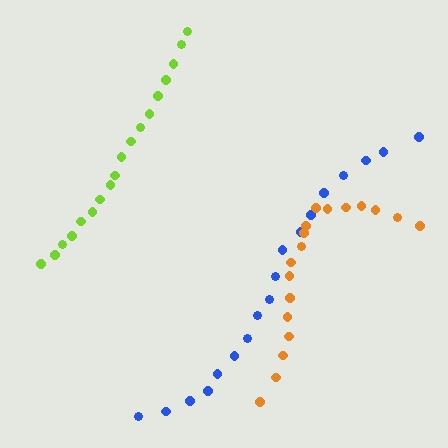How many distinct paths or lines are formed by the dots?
There are 3 distinct paths.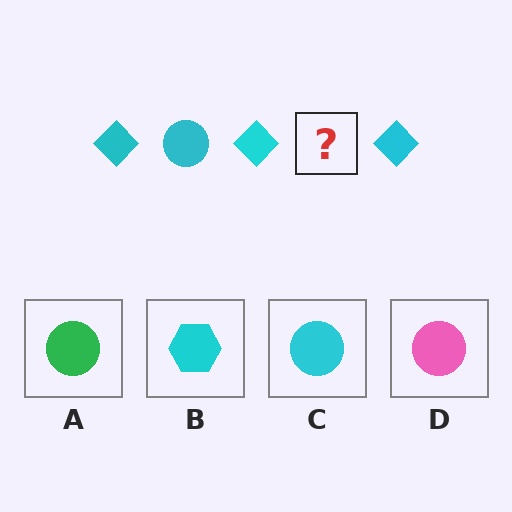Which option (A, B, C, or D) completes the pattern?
C.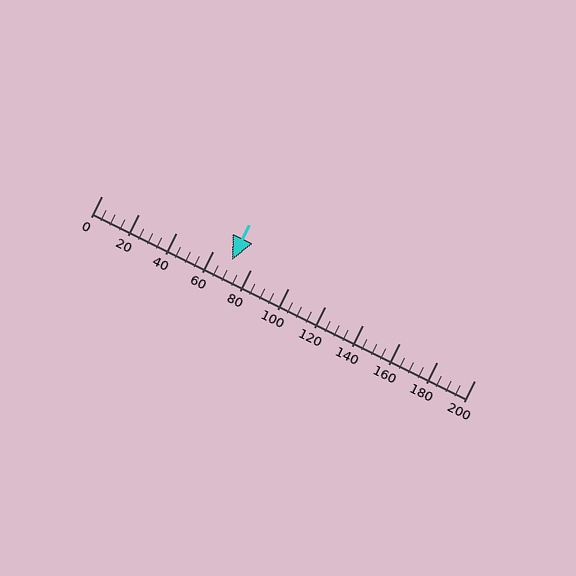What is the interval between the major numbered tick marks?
The major tick marks are spaced 20 units apart.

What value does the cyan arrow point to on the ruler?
The cyan arrow points to approximately 70.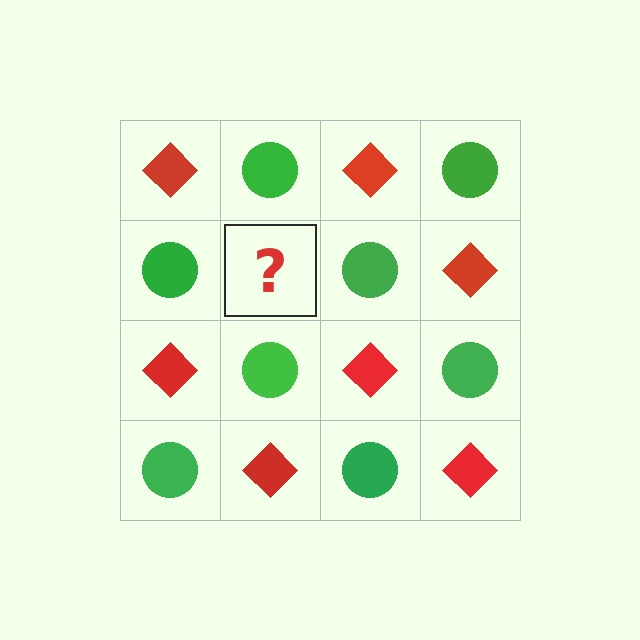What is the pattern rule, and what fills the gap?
The rule is that it alternates red diamond and green circle in a checkerboard pattern. The gap should be filled with a red diamond.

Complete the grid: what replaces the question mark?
The question mark should be replaced with a red diamond.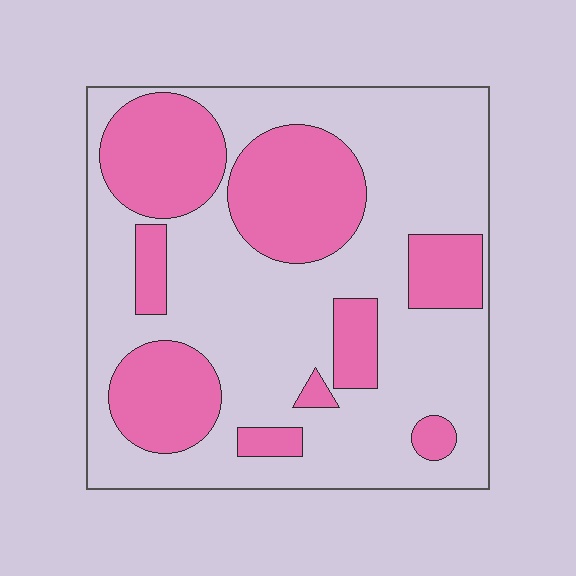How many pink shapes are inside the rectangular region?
9.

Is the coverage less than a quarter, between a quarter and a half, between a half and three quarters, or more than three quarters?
Between a quarter and a half.